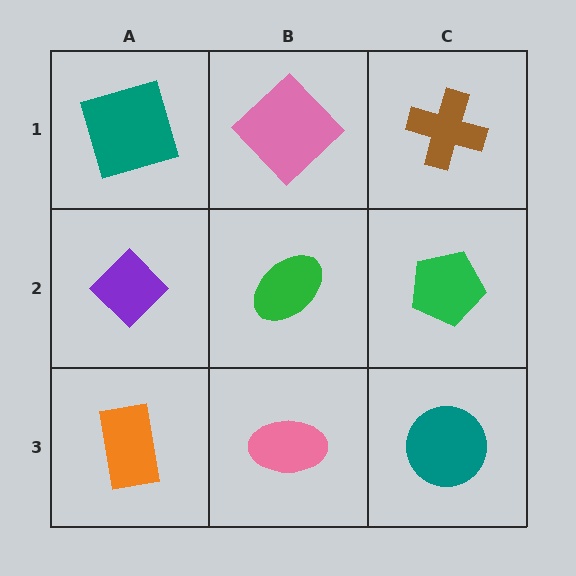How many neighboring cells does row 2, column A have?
3.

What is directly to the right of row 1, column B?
A brown cross.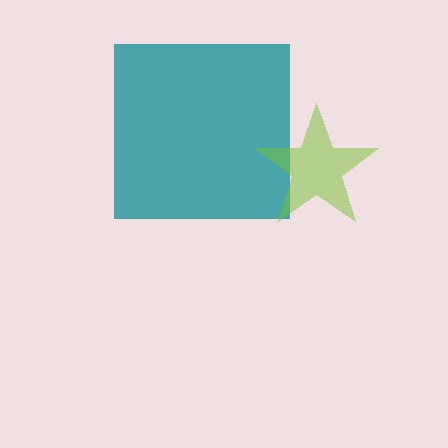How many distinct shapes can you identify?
There are 2 distinct shapes: a teal square, a lime star.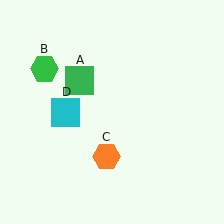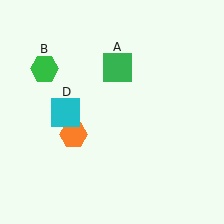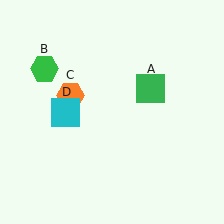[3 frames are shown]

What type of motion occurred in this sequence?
The green square (object A), orange hexagon (object C) rotated clockwise around the center of the scene.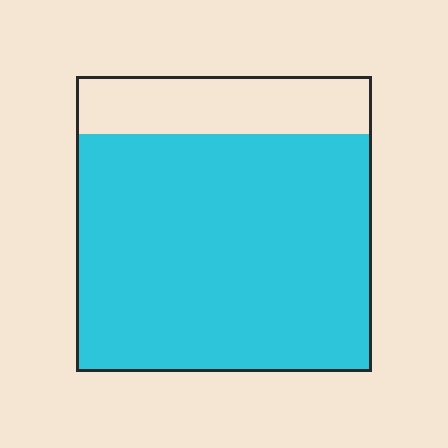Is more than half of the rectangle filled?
Yes.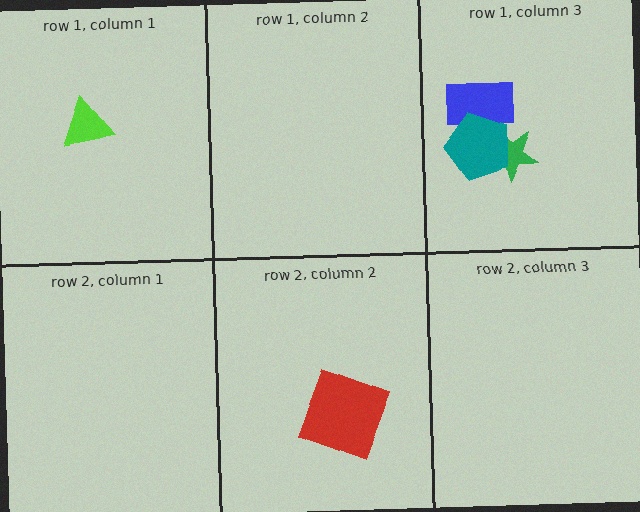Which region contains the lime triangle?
The row 1, column 1 region.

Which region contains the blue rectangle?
The row 1, column 3 region.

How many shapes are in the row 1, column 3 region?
3.